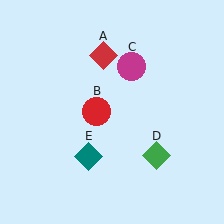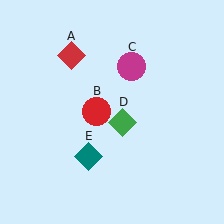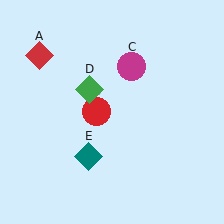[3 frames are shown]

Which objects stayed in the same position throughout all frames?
Red circle (object B) and magenta circle (object C) and teal diamond (object E) remained stationary.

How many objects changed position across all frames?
2 objects changed position: red diamond (object A), green diamond (object D).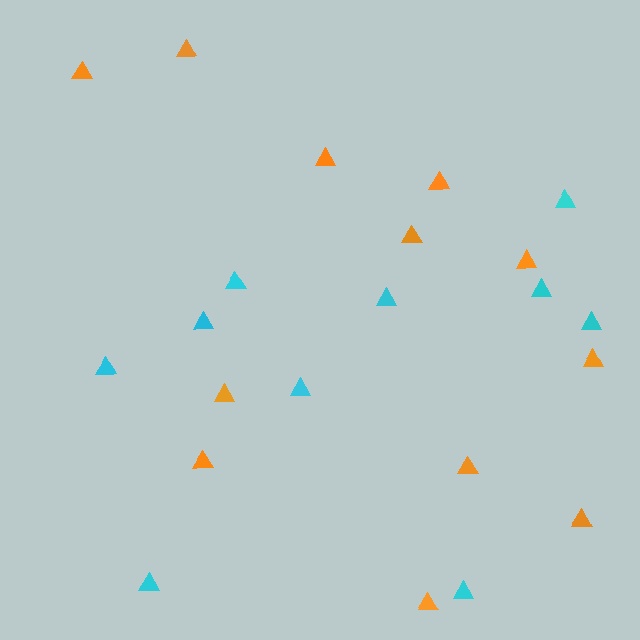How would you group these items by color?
There are 2 groups: one group of cyan triangles (10) and one group of orange triangles (12).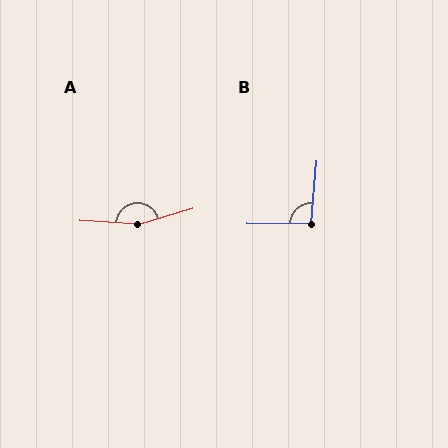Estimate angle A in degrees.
Approximately 160 degrees.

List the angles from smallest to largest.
B (94°), A (160°).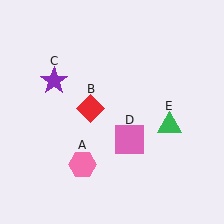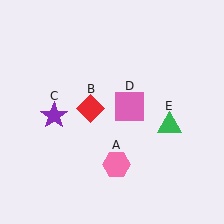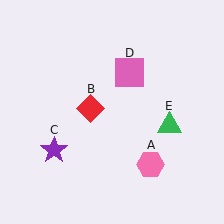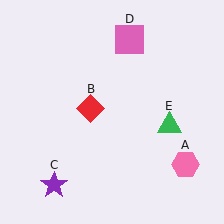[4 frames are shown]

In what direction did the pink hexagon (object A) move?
The pink hexagon (object A) moved right.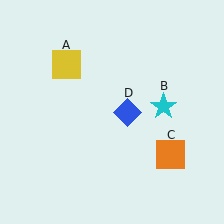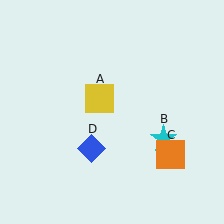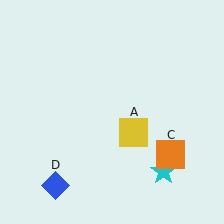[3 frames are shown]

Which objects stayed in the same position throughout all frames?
Orange square (object C) remained stationary.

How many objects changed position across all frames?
3 objects changed position: yellow square (object A), cyan star (object B), blue diamond (object D).